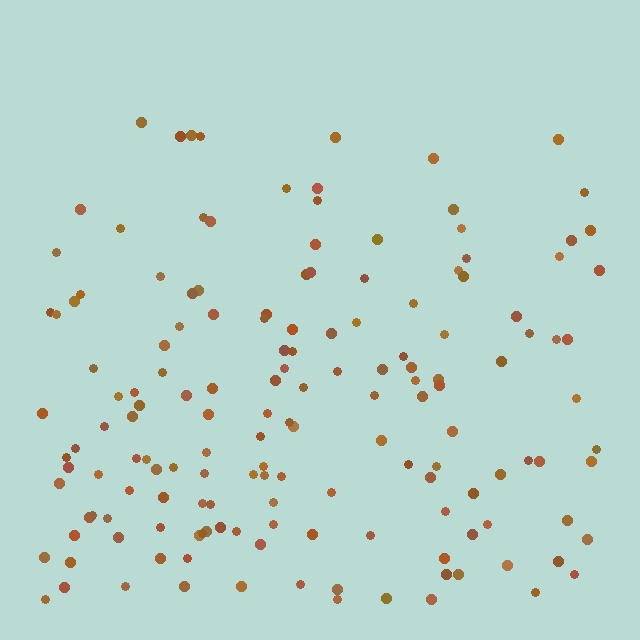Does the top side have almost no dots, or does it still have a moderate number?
Still a moderate number, just noticeably fewer than the bottom.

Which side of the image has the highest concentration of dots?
The bottom.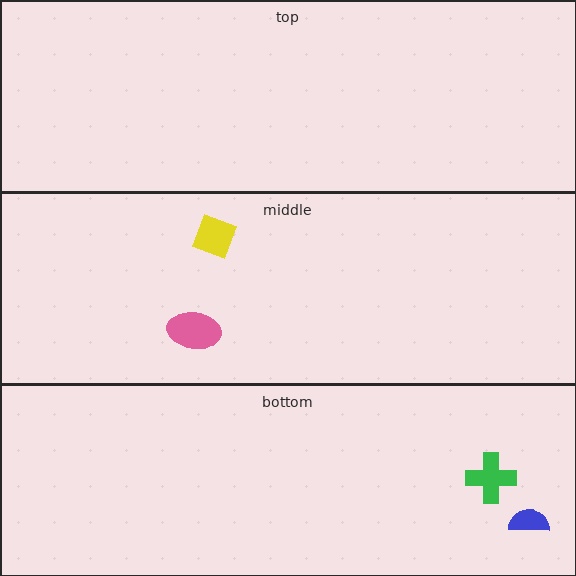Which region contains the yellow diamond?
The middle region.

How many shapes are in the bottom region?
2.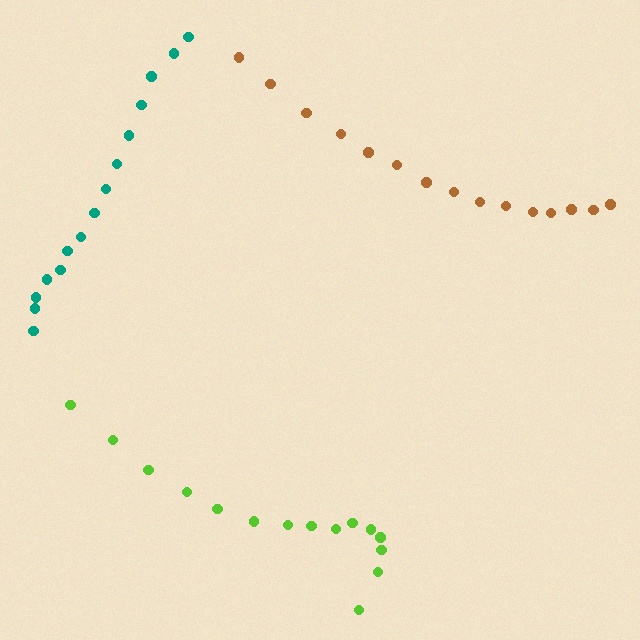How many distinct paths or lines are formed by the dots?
There are 3 distinct paths.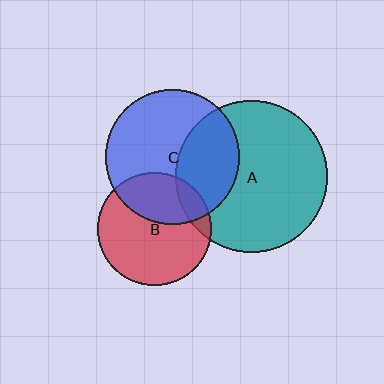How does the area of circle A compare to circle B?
Approximately 1.8 times.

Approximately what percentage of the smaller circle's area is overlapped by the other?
Approximately 35%.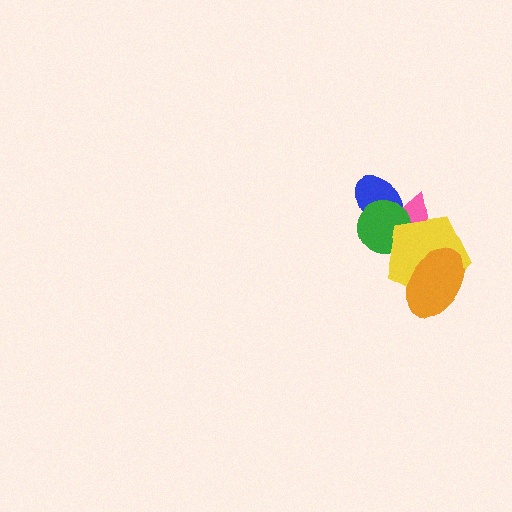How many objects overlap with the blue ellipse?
2 objects overlap with the blue ellipse.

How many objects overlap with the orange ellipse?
2 objects overlap with the orange ellipse.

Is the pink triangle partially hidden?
Yes, it is partially covered by another shape.